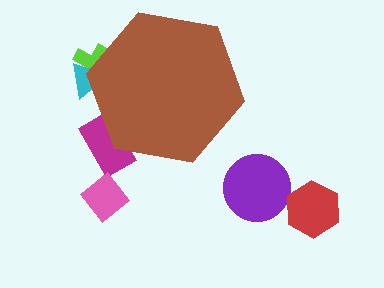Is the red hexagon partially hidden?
No, the red hexagon is fully visible.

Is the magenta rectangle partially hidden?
Yes, the magenta rectangle is partially hidden behind the brown hexagon.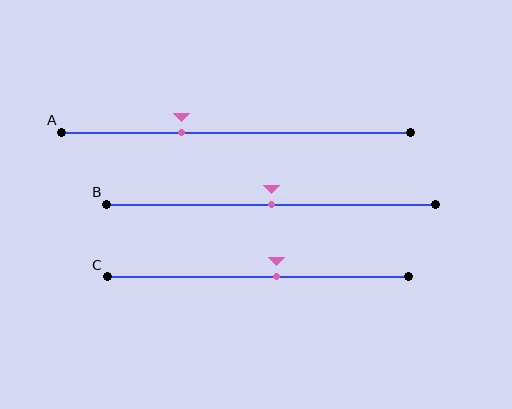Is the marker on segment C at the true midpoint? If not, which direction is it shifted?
No, the marker on segment C is shifted to the right by about 6% of the segment length.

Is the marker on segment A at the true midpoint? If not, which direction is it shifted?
No, the marker on segment A is shifted to the left by about 16% of the segment length.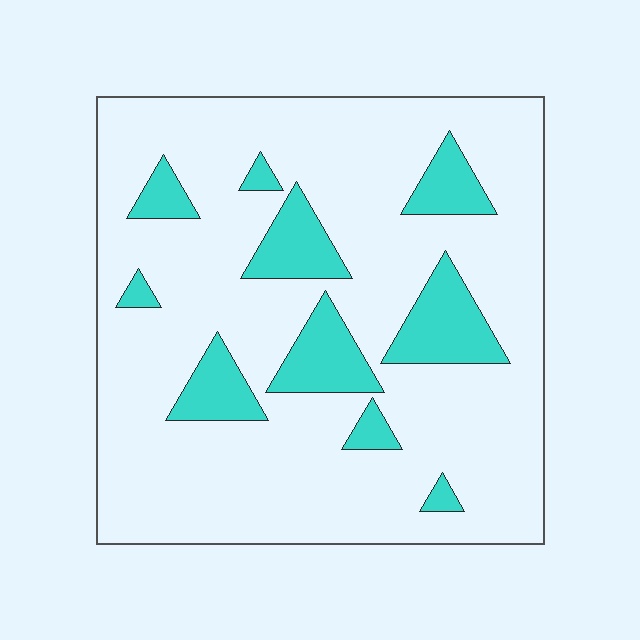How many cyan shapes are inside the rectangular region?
10.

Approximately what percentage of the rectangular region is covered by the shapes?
Approximately 15%.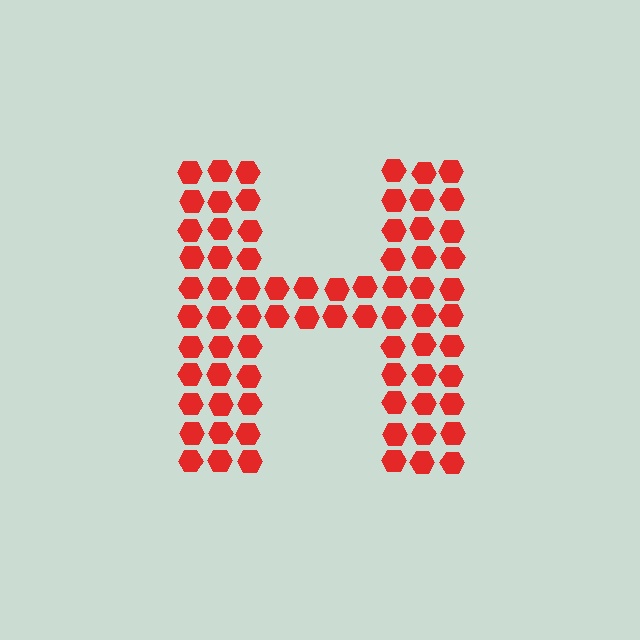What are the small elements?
The small elements are hexagons.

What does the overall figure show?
The overall figure shows the letter H.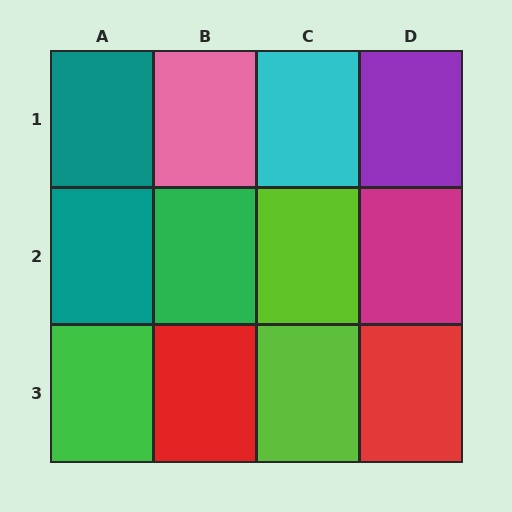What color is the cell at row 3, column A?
Green.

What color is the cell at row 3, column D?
Red.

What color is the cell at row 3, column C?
Lime.